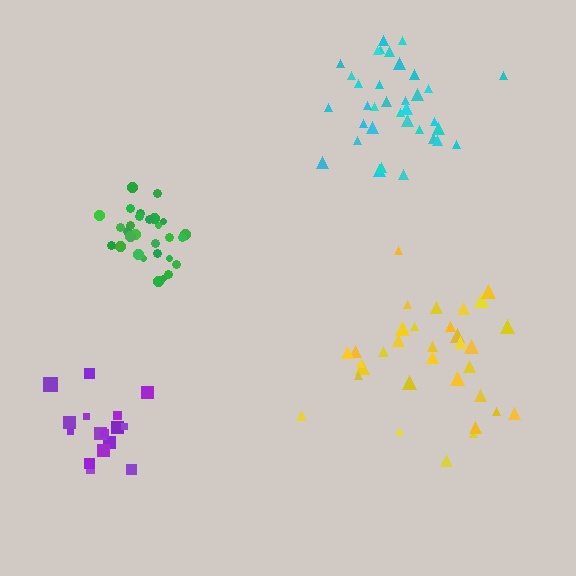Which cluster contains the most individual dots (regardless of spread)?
Cyan (35).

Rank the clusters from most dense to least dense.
green, cyan, purple, yellow.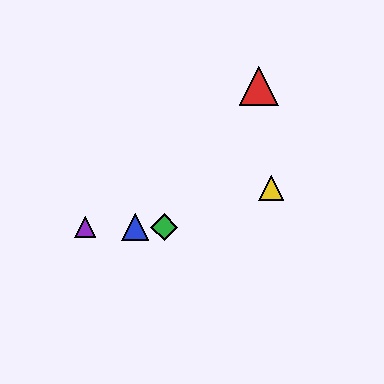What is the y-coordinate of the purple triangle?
The purple triangle is at y≈227.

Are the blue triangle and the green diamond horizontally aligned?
Yes, both are at y≈227.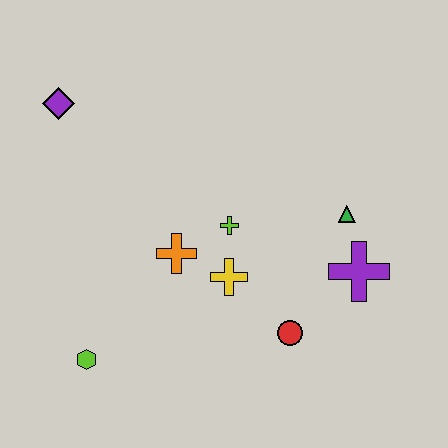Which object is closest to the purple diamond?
The orange cross is closest to the purple diamond.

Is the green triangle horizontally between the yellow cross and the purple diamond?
No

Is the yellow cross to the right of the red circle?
No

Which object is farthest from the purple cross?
The purple diamond is farthest from the purple cross.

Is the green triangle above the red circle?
Yes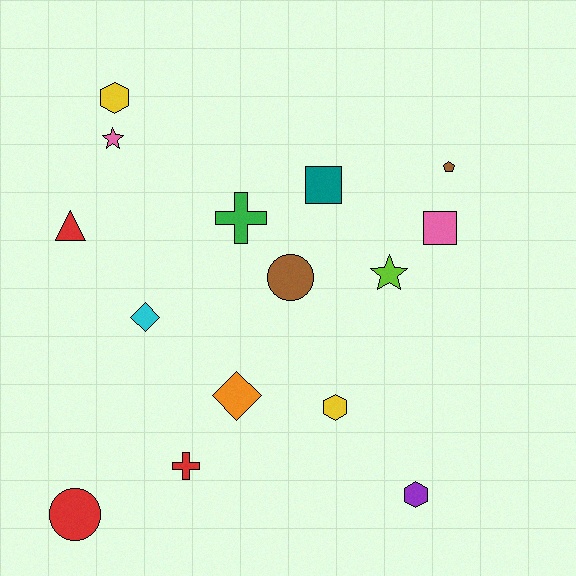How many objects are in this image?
There are 15 objects.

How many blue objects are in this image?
There are no blue objects.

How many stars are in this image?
There are 2 stars.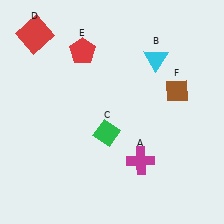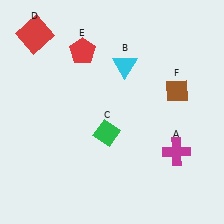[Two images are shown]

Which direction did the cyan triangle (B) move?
The cyan triangle (B) moved left.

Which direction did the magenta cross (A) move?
The magenta cross (A) moved right.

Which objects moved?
The objects that moved are: the magenta cross (A), the cyan triangle (B).